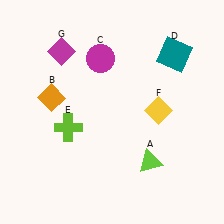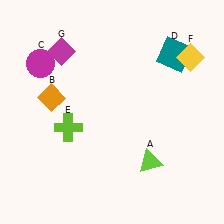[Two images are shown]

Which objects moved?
The objects that moved are: the magenta circle (C), the yellow diamond (F).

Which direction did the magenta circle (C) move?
The magenta circle (C) moved left.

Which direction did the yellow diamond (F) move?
The yellow diamond (F) moved up.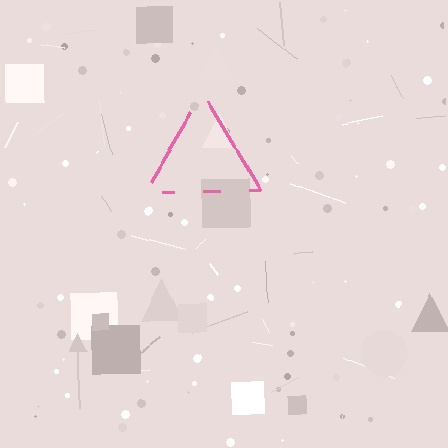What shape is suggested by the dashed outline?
The dashed outline suggests a triangle.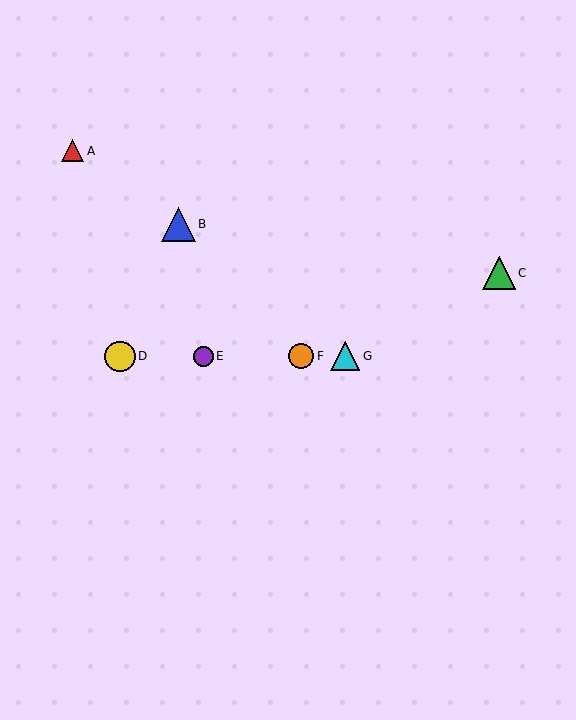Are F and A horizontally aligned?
No, F is at y≈356 and A is at y≈151.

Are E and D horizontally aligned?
Yes, both are at y≈356.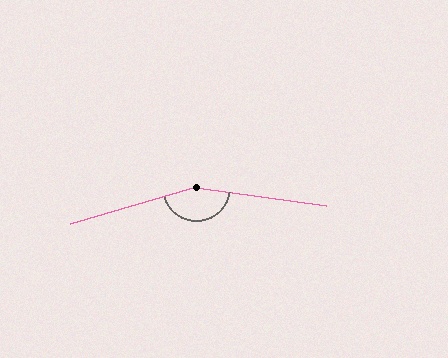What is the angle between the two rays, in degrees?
Approximately 156 degrees.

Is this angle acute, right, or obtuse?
It is obtuse.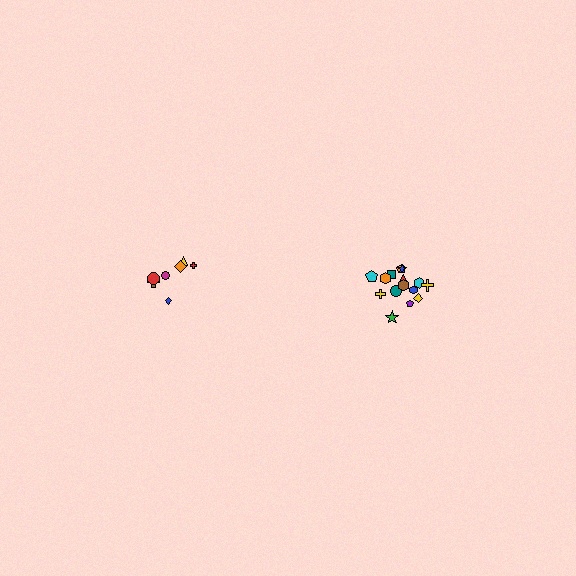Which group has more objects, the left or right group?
The right group.